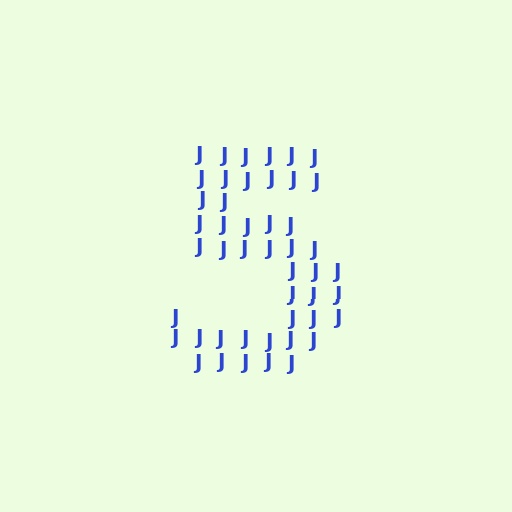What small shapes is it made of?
It is made of small letter J's.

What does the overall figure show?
The overall figure shows the digit 5.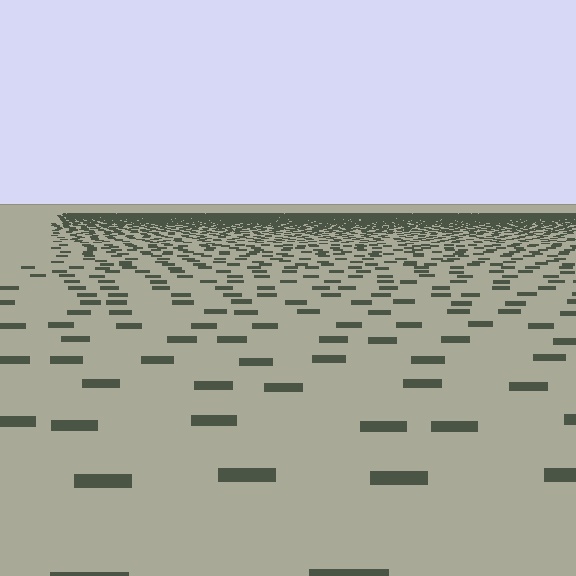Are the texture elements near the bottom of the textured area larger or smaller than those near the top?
Larger. Near the bottom, elements are closer to the viewer and appear at a bigger on-screen size.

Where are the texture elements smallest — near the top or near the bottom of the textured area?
Near the top.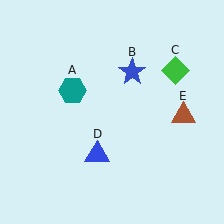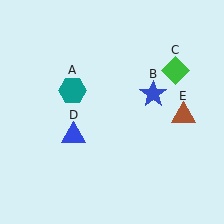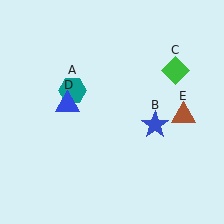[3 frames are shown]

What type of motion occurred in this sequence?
The blue star (object B), blue triangle (object D) rotated clockwise around the center of the scene.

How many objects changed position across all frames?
2 objects changed position: blue star (object B), blue triangle (object D).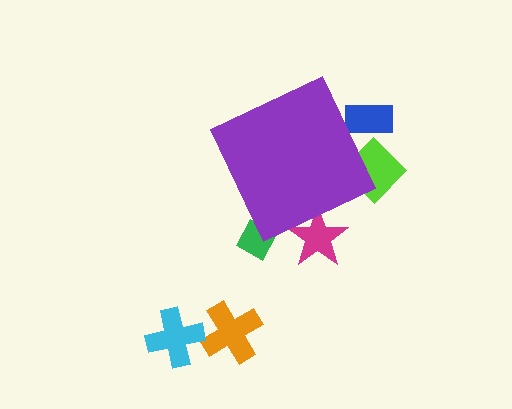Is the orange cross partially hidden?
No, the orange cross is fully visible.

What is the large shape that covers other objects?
A purple diamond.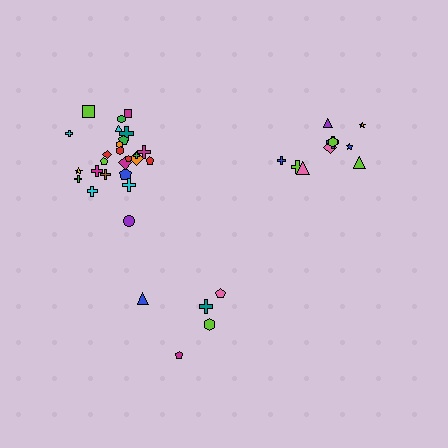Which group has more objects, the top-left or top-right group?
The top-left group.